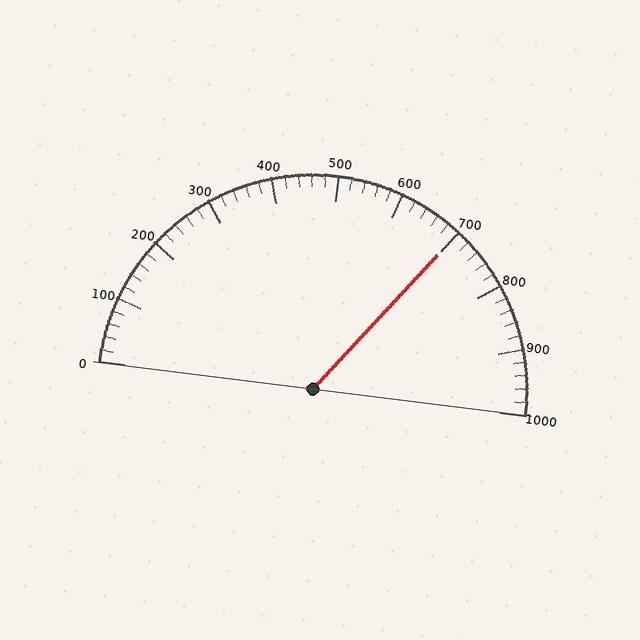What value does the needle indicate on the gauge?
The needle indicates approximately 700.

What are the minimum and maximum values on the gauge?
The gauge ranges from 0 to 1000.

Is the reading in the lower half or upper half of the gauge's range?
The reading is in the upper half of the range (0 to 1000).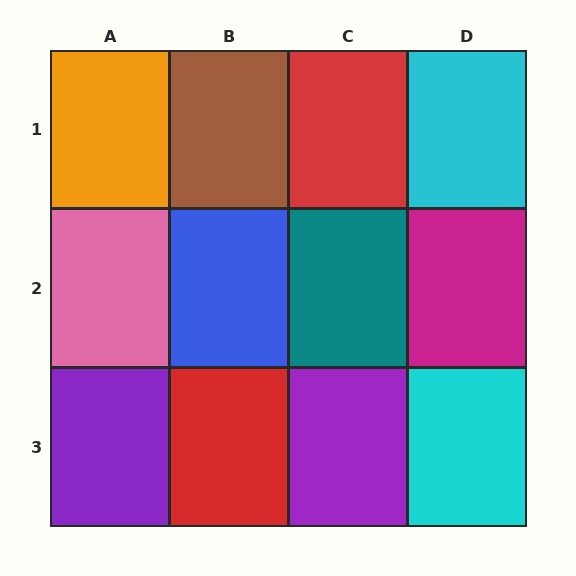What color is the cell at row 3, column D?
Cyan.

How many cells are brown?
1 cell is brown.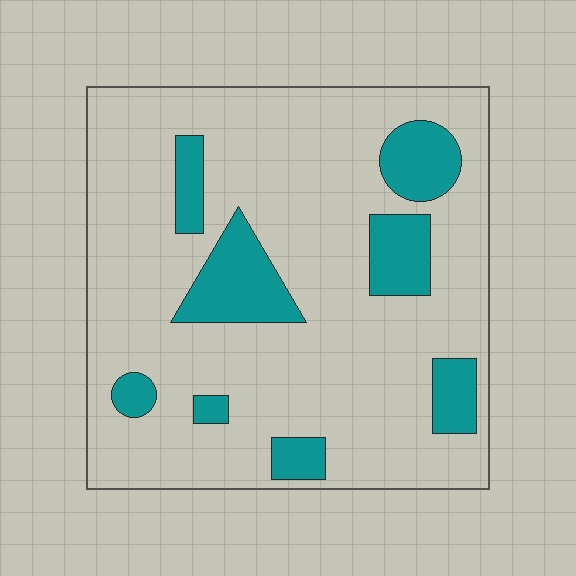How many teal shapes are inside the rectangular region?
8.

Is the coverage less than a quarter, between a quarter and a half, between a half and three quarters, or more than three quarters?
Less than a quarter.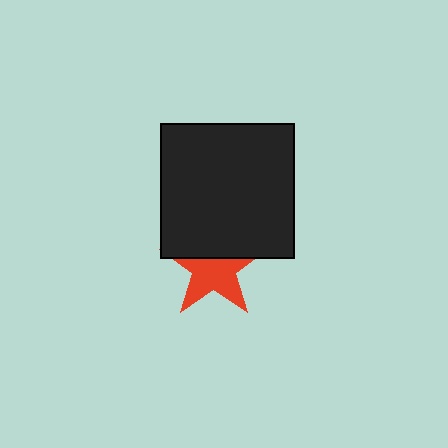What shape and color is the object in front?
The object in front is a black square.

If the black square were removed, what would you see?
You would see the complete red star.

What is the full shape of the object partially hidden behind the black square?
The partially hidden object is a red star.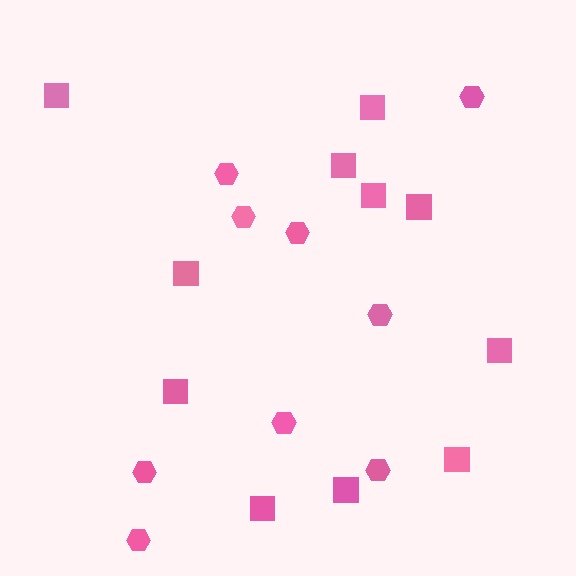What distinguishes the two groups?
There are 2 groups: one group of hexagons (9) and one group of squares (11).